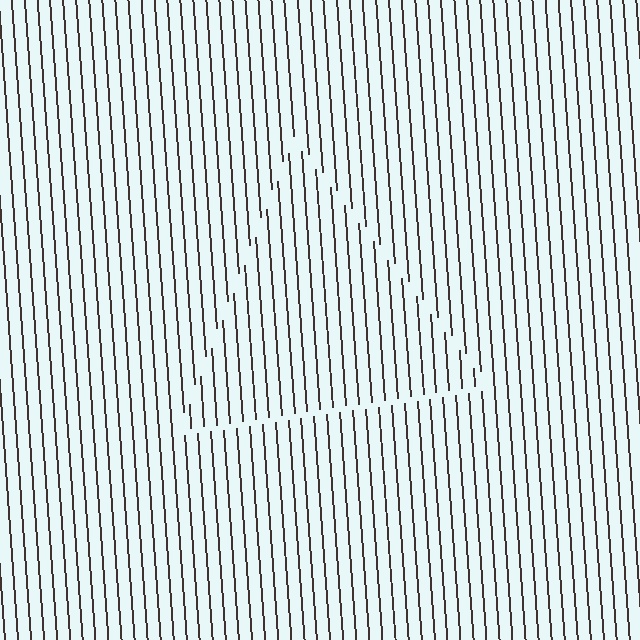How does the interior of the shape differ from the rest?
The interior of the shape contains the same grating, shifted by half a period — the contour is defined by the phase discontinuity where line-ends from the inner and outer gratings abut.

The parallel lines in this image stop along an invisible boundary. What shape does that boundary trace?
An illusory triangle. The interior of the shape contains the same grating, shifted by half a period — the contour is defined by the phase discontinuity where line-ends from the inner and outer gratings abut.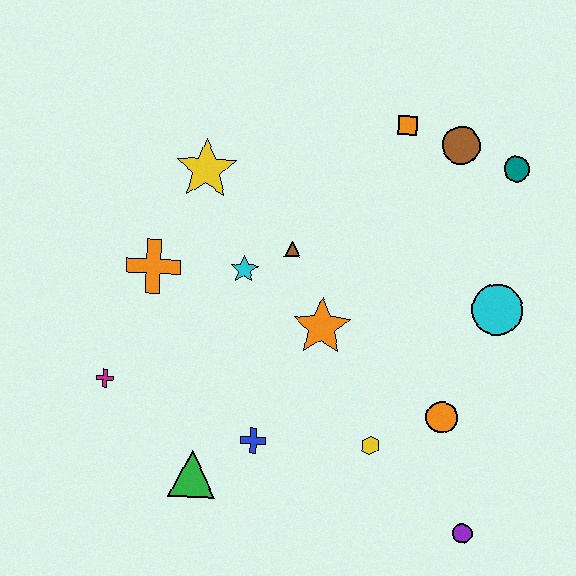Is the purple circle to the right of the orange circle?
Yes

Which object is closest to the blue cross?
The green triangle is closest to the blue cross.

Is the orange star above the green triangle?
Yes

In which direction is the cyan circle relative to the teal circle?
The cyan circle is below the teal circle.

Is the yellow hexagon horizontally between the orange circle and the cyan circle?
No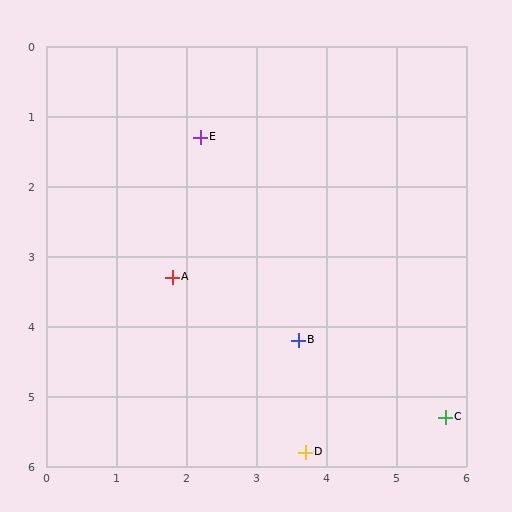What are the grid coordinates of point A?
Point A is at approximately (1.8, 3.3).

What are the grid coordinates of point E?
Point E is at approximately (2.2, 1.3).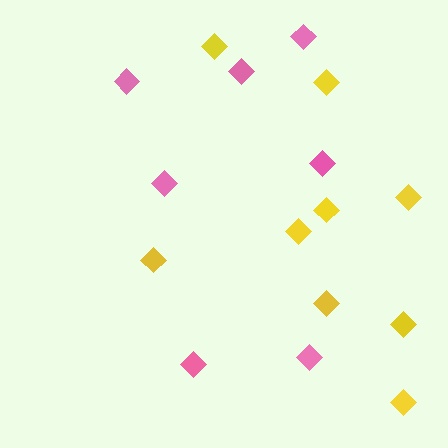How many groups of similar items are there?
There are 2 groups: one group of yellow diamonds (9) and one group of pink diamonds (7).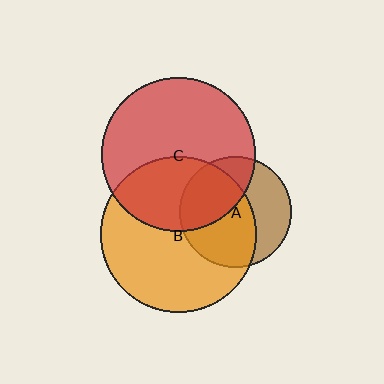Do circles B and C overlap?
Yes.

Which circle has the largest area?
Circle B (orange).